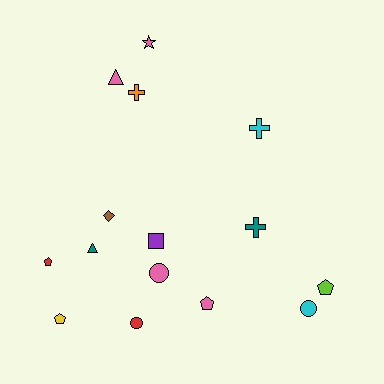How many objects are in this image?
There are 15 objects.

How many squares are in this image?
There is 1 square.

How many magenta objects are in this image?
There are no magenta objects.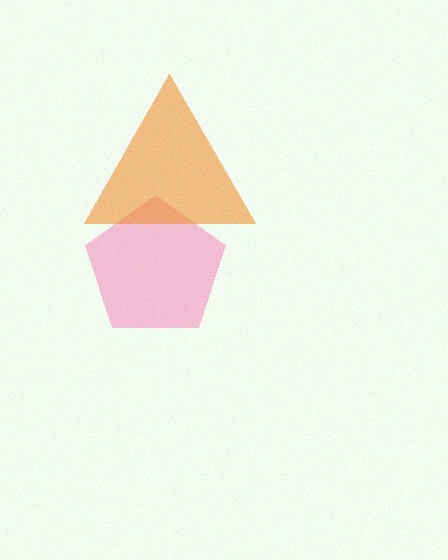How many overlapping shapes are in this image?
There are 2 overlapping shapes in the image.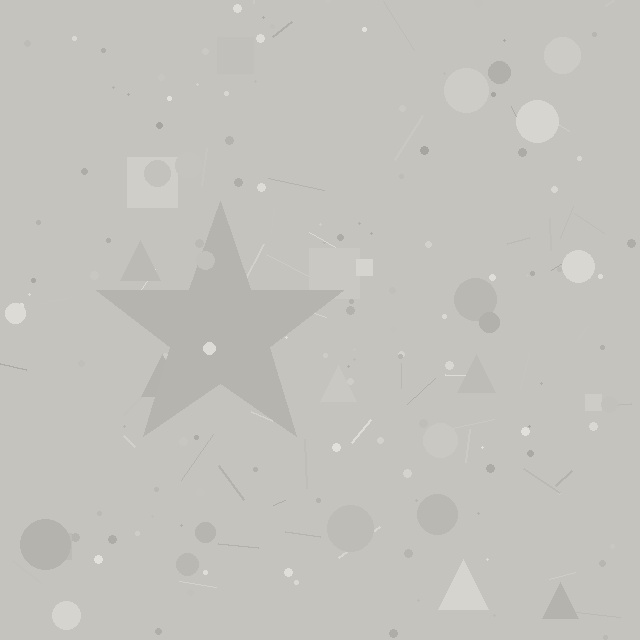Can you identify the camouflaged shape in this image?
The camouflaged shape is a star.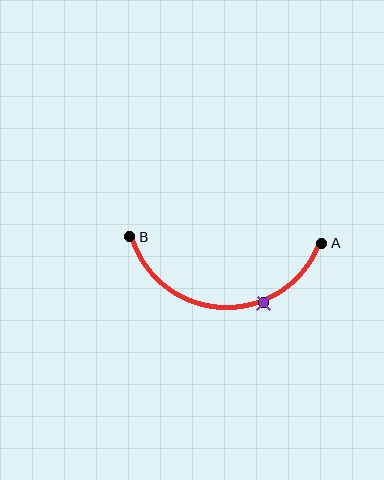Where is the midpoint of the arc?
The arc midpoint is the point on the curve farthest from the straight line joining A and B. It sits below that line.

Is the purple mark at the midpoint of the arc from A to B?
No. The purple mark lies on the arc but is closer to endpoint A. The arc midpoint would be at the point on the curve equidistant along the arc from both A and B.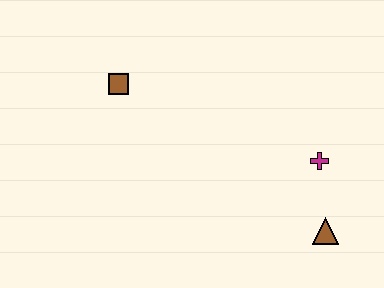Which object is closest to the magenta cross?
The brown triangle is closest to the magenta cross.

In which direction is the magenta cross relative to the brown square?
The magenta cross is to the right of the brown square.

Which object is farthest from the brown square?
The brown triangle is farthest from the brown square.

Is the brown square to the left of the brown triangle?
Yes